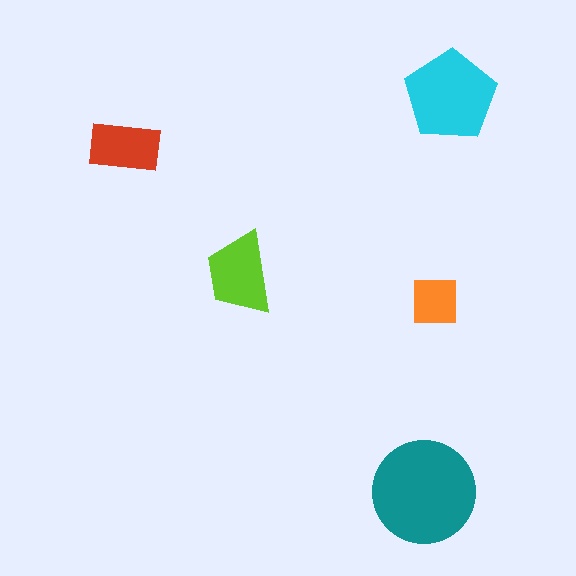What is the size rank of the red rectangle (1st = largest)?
4th.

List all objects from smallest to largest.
The orange square, the red rectangle, the lime trapezoid, the cyan pentagon, the teal circle.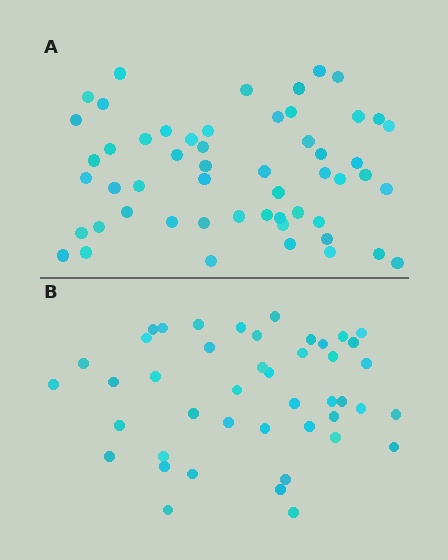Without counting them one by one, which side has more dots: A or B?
Region A (the top region) has more dots.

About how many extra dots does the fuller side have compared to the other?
Region A has roughly 10 or so more dots than region B.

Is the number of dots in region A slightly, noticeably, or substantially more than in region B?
Region A has only slightly more — the two regions are fairly close. The ratio is roughly 1.2 to 1.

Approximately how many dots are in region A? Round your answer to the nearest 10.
About 50 dots. (The exact count is 54, which rounds to 50.)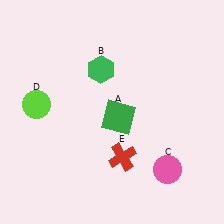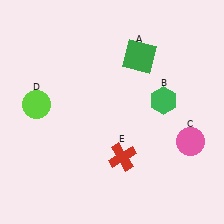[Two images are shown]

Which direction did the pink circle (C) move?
The pink circle (C) moved up.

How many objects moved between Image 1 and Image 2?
3 objects moved between the two images.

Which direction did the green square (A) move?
The green square (A) moved up.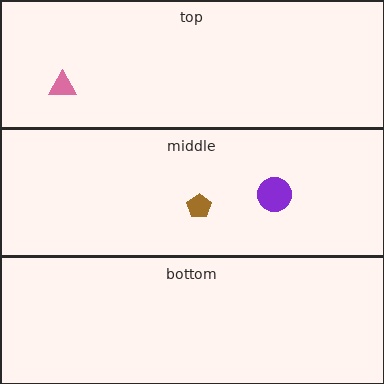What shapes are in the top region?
The pink triangle.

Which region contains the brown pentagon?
The middle region.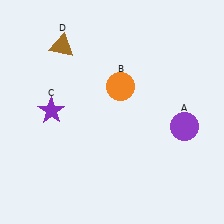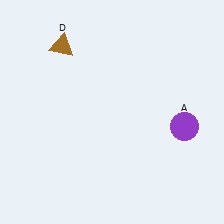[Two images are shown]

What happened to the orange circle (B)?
The orange circle (B) was removed in Image 2. It was in the top-right area of Image 1.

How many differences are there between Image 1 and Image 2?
There are 2 differences between the two images.